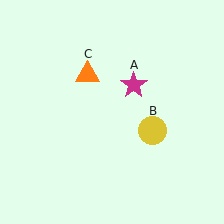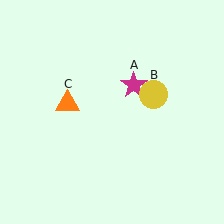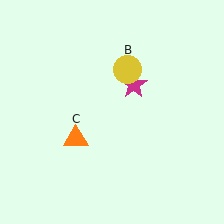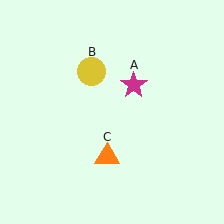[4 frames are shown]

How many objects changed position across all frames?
2 objects changed position: yellow circle (object B), orange triangle (object C).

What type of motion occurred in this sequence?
The yellow circle (object B), orange triangle (object C) rotated counterclockwise around the center of the scene.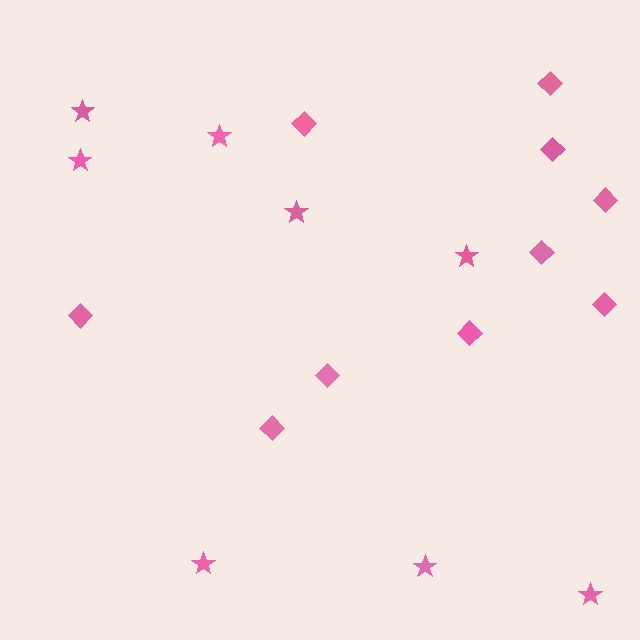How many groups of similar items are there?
There are 2 groups: one group of stars (8) and one group of diamonds (10).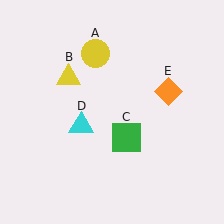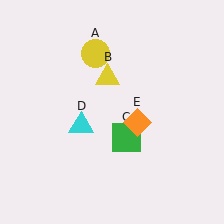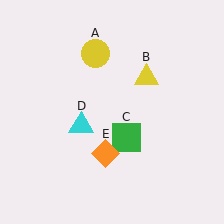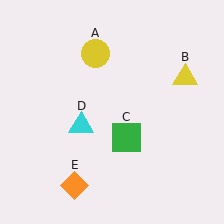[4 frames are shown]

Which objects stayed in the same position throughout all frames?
Yellow circle (object A) and green square (object C) and cyan triangle (object D) remained stationary.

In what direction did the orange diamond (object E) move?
The orange diamond (object E) moved down and to the left.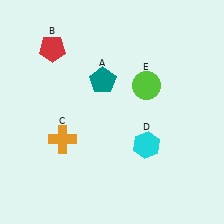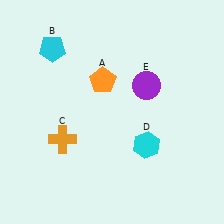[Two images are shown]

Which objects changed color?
A changed from teal to orange. B changed from red to cyan. E changed from lime to purple.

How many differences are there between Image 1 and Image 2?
There are 3 differences between the two images.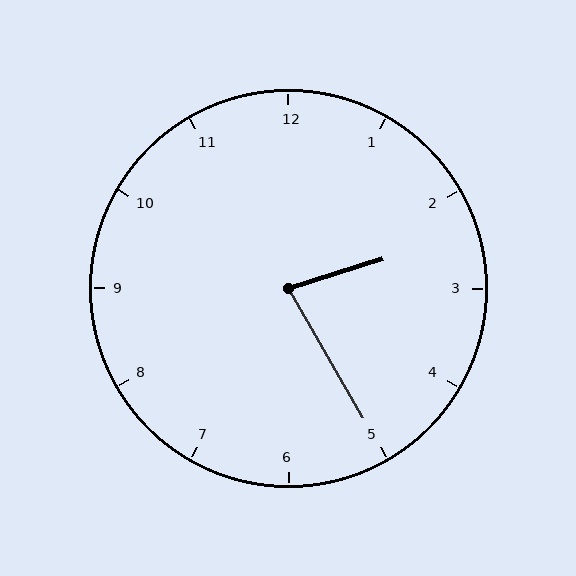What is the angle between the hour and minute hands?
Approximately 78 degrees.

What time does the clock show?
2:25.